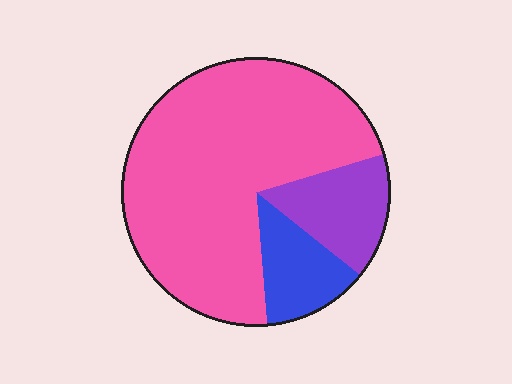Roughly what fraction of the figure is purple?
Purple covers about 15% of the figure.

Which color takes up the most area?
Pink, at roughly 70%.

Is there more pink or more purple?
Pink.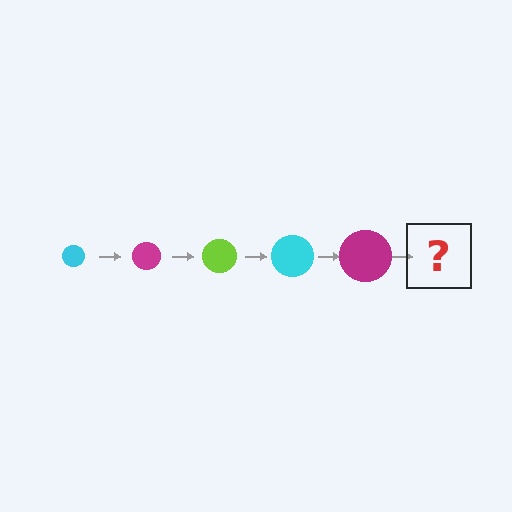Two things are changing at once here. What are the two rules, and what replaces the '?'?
The two rules are that the circle grows larger each step and the color cycles through cyan, magenta, and lime. The '?' should be a lime circle, larger than the previous one.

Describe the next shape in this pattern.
It should be a lime circle, larger than the previous one.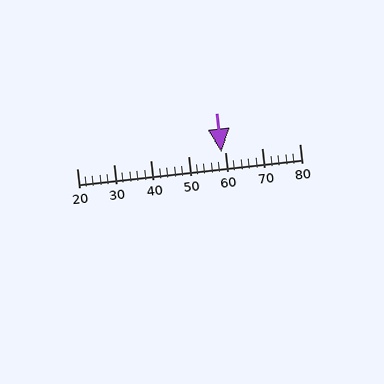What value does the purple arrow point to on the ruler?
The purple arrow points to approximately 59.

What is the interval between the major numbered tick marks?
The major tick marks are spaced 10 units apart.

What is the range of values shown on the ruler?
The ruler shows values from 20 to 80.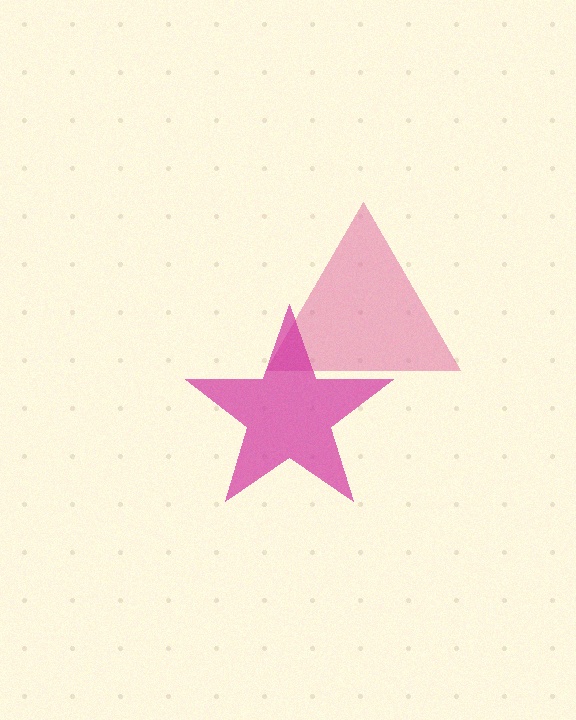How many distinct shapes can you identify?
There are 2 distinct shapes: a pink triangle, a magenta star.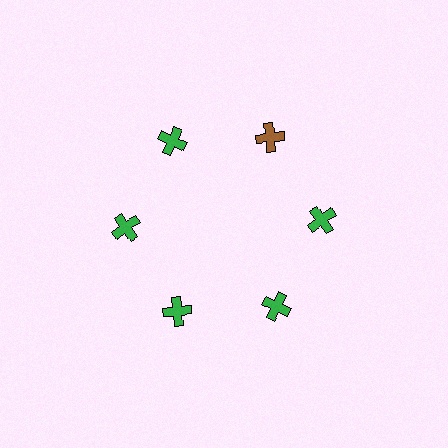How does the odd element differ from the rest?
It has a different color: brown instead of green.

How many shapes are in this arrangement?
There are 6 shapes arranged in a ring pattern.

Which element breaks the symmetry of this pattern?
The brown cross at roughly the 1 o'clock position breaks the symmetry. All other shapes are green crosses.